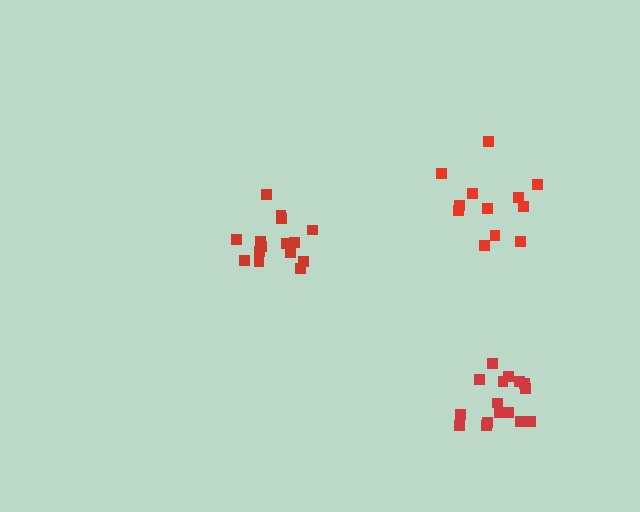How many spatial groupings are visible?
There are 3 spatial groupings.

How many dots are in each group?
Group 1: 16 dots, Group 2: 12 dots, Group 3: 16 dots (44 total).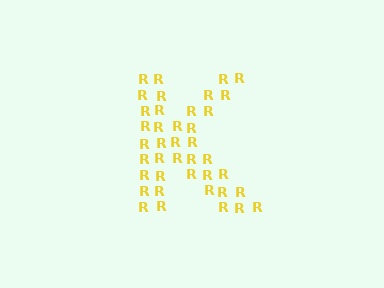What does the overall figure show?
The overall figure shows the letter K.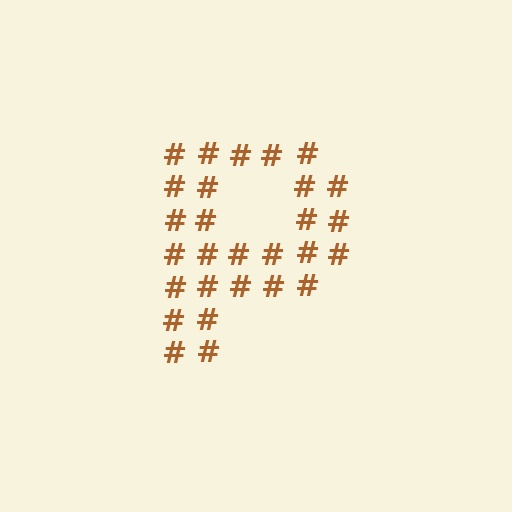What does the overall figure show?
The overall figure shows the letter P.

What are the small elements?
The small elements are hash symbols.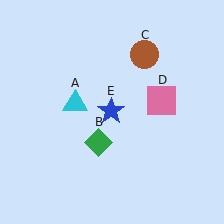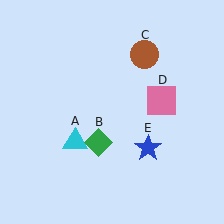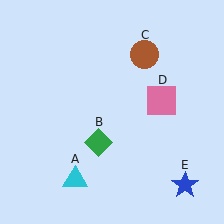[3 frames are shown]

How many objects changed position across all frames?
2 objects changed position: cyan triangle (object A), blue star (object E).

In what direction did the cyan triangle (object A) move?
The cyan triangle (object A) moved down.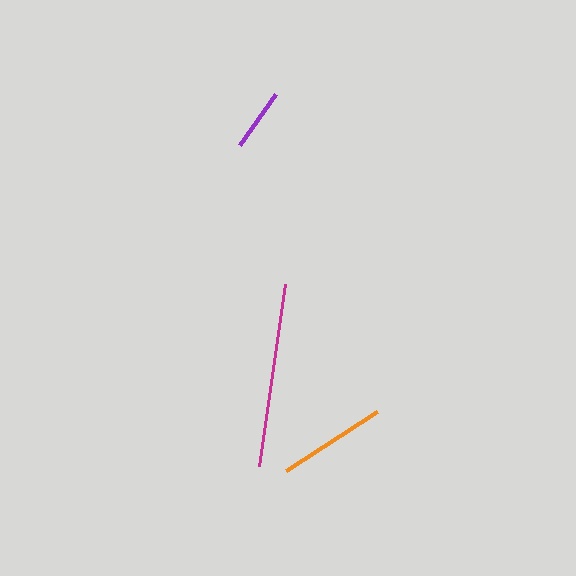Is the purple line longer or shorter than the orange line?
The orange line is longer than the purple line.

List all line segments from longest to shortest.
From longest to shortest: magenta, orange, purple.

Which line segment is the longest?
The magenta line is the longest at approximately 183 pixels.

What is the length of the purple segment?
The purple segment is approximately 62 pixels long.